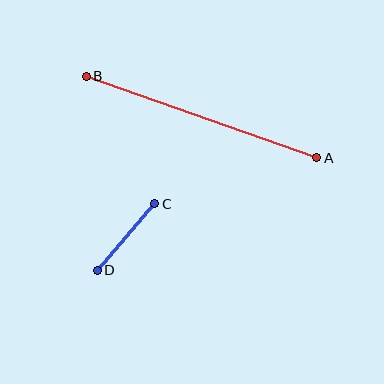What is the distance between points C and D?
The distance is approximately 88 pixels.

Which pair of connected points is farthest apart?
Points A and B are farthest apart.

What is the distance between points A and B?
The distance is approximately 244 pixels.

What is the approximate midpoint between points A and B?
The midpoint is at approximately (202, 117) pixels.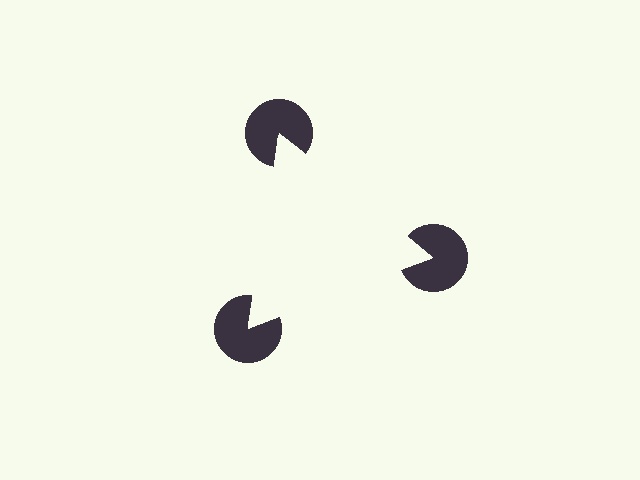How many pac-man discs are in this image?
There are 3 — one at each vertex of the illusory triangle.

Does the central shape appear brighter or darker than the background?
It typically appears slightly brighter than the background, even though no actual brightness change is drawn.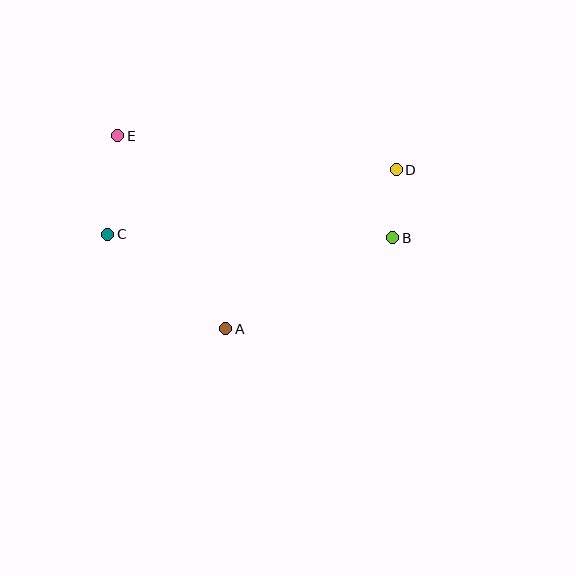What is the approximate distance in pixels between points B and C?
The distance between B and C is approximately 285 pixels.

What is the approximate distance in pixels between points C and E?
The distance between C and E is approximately 99 pixels.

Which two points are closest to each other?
Points B and D are closest to each other.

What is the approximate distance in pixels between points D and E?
The distance between D and E is approximately 281 pixels.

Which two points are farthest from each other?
Points C and D are farthest from each other.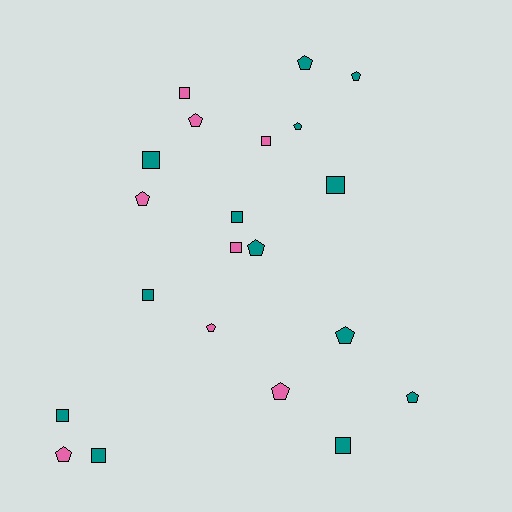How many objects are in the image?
There are 21 objects.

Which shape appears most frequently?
Pentagon, with 11 objects.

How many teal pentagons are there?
There are 6 teal pentagons.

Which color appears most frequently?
Teal, with 13 objects.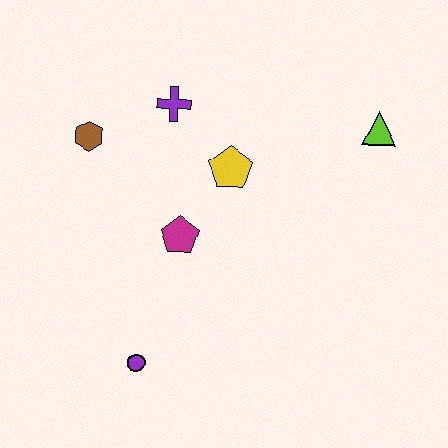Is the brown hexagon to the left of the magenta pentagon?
Yes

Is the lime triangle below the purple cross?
Yes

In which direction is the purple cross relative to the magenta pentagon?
The purple cross is above the magenta pentagon.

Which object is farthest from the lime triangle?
The purple circle is farthest from the lime triangle.